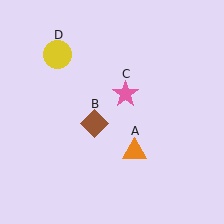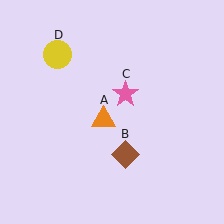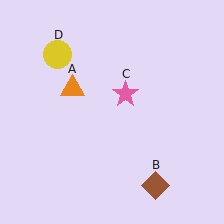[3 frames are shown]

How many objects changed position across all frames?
2 objects changed position: orange triangle (object A), brown diamond (object B).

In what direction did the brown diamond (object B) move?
The brown diamond (object B) moved down and to the right.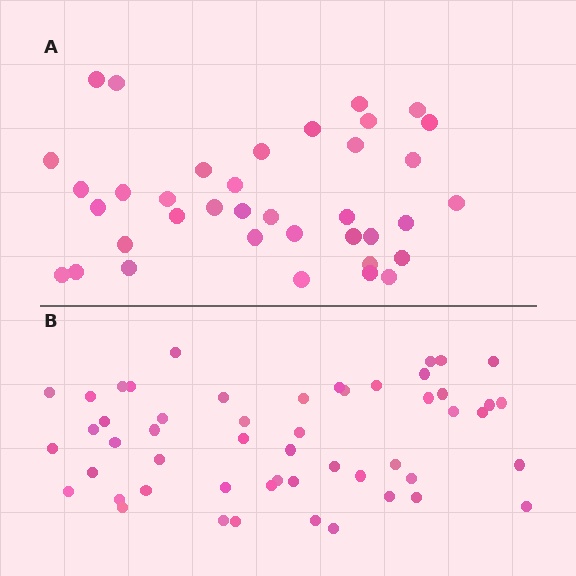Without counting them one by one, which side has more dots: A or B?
Region B (the bottom region) has more dots.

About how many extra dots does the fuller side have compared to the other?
Region B has approximately 15 more dots than region A.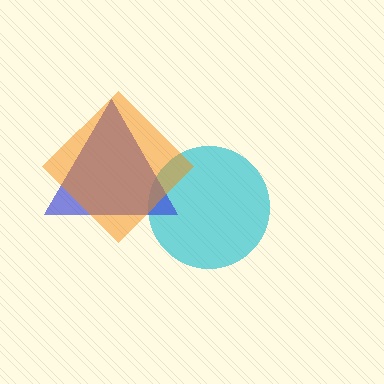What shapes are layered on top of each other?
The layered shapes are: a cyan circle, a blue triangle, an orange diamond.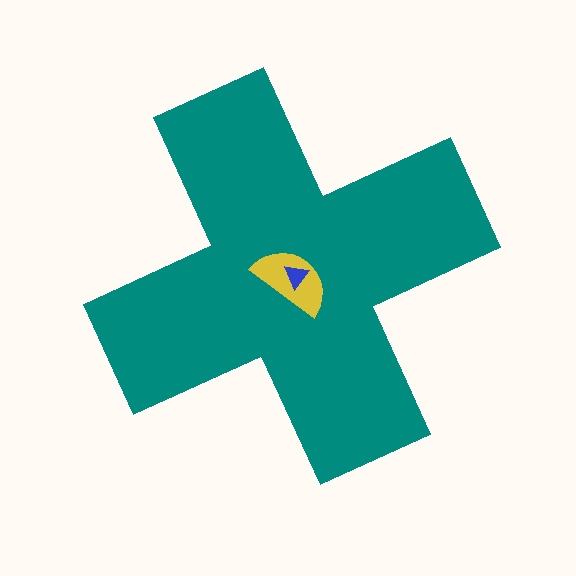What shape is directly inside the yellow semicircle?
The blue triangle.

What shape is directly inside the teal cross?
The yellow semicircle.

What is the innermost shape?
The blue triangle.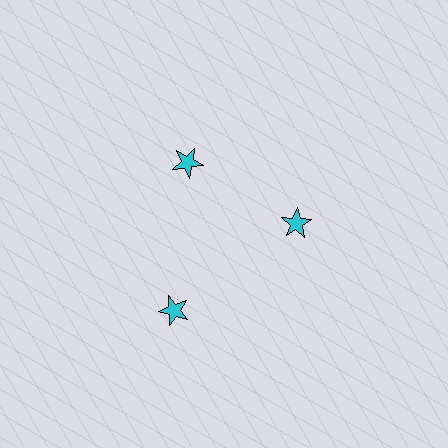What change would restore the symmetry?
The symmetry would be restored by moving it inward, back onto the ring so that all 3 stars sit at equal angles and equal distance from the center.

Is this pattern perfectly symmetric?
No. The 3 cyan stars are arranged in a ring, but one element near the 7 o'clock position is pushed outward from the center, breaking the 3-fold rotational symmetry.